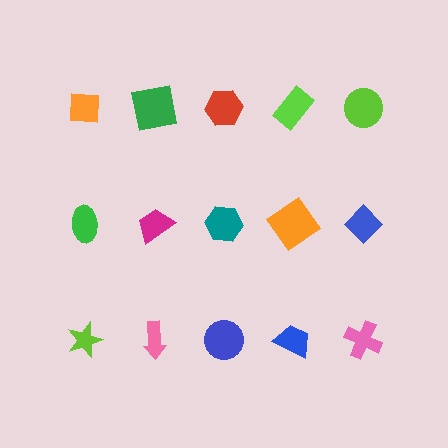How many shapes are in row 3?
5 shapes.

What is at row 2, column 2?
A magenta trapezoid.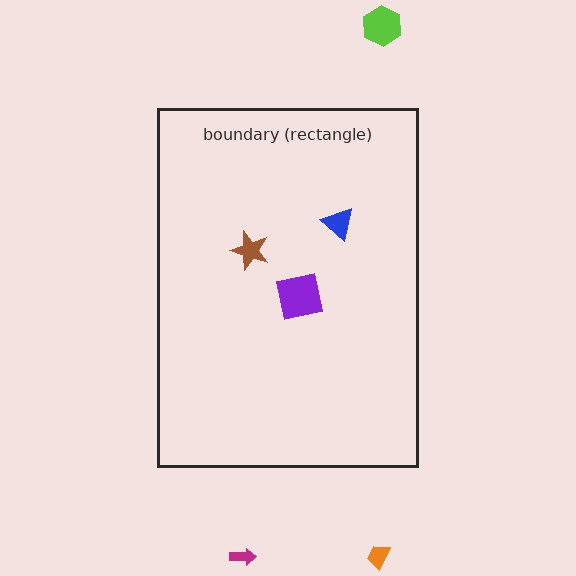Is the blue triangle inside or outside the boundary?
Inside.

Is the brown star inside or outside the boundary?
Inside.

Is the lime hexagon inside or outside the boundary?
Outside.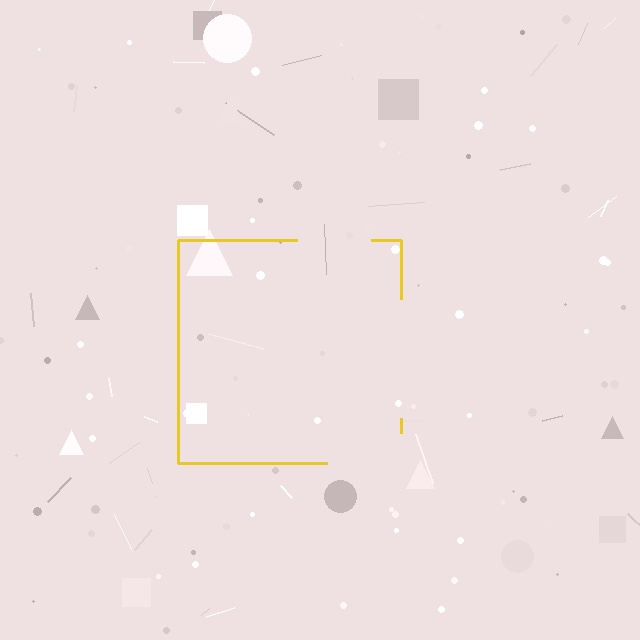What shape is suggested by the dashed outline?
The dashed outline suggests a square.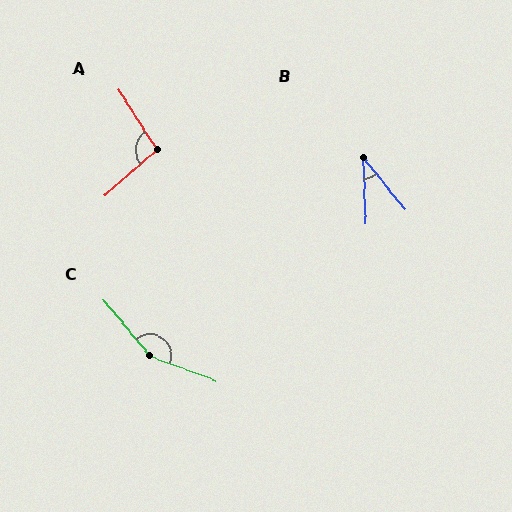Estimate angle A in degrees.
Approximately 98 degrees.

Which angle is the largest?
C, at approximately 150 degrees.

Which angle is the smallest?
B, at approximately 36 degrees.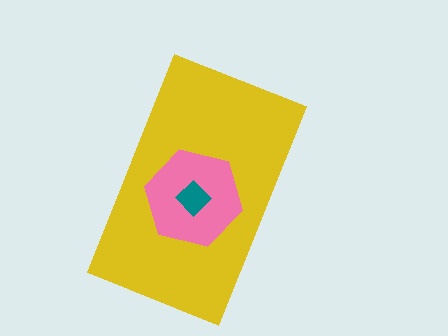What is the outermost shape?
The yellow rectangle.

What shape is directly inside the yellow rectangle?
The pink hexagon.